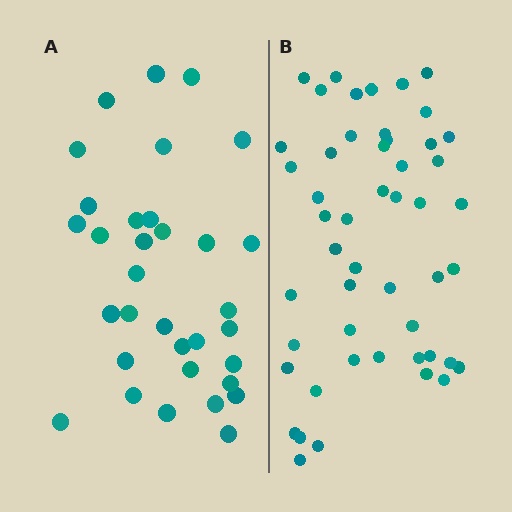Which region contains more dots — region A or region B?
Region B (the right region) has more dots.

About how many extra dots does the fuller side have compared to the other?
Region B has approximately 15 more dots than region A.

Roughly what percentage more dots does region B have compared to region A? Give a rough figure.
About 50% more.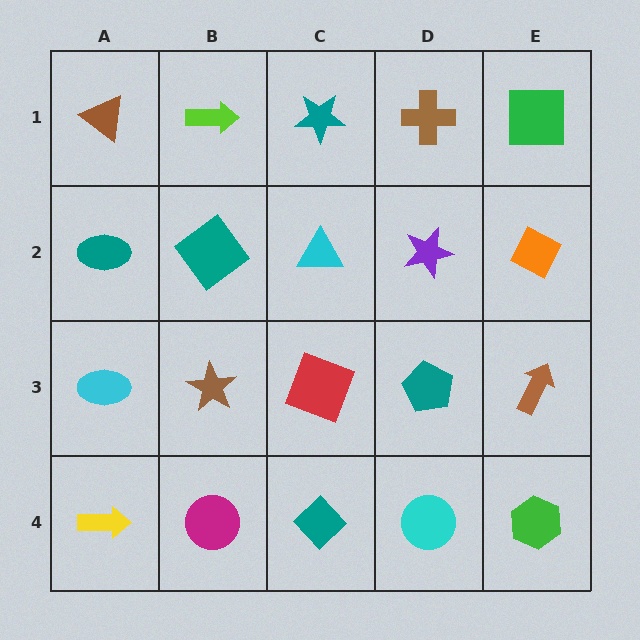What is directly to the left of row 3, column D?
A red square.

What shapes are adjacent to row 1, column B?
A teal diamond (row 2, column B), a brown triangle (row 1, column A), a teal star (row 1, column C).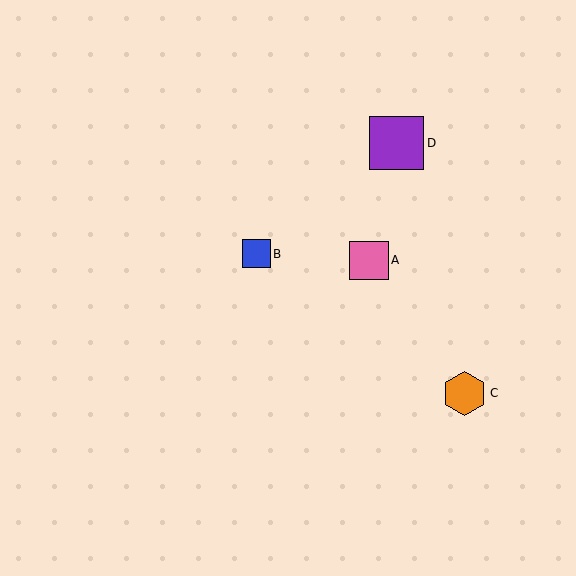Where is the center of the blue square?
The center of the blue square is at (256, 254).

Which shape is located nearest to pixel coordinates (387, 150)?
The purple square (labeled D) at (397, 143) is nearest to that location.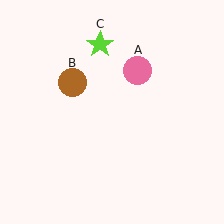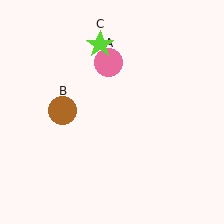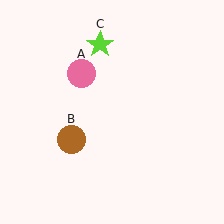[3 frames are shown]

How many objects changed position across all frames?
2 objects changed position: pink circle (object A), brown circle (object B).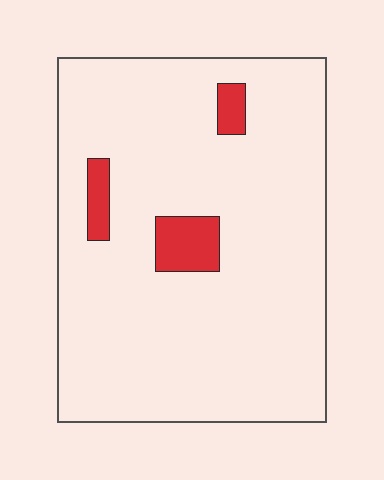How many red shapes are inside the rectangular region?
3.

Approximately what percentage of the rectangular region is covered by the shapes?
Approximately 5%.